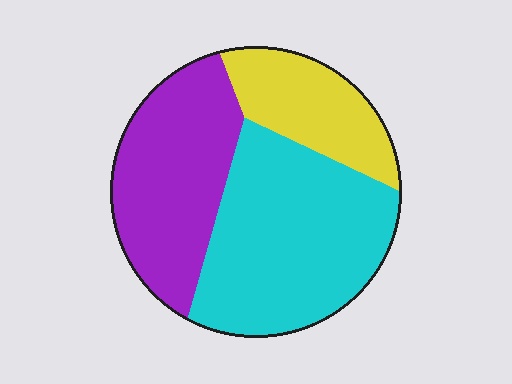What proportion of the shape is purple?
Purple covers 34% of the shape.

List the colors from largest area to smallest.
From largest to smallest: cyan, purple, yellow.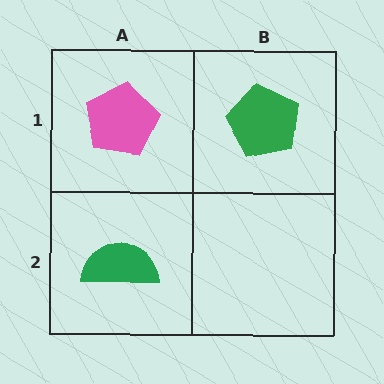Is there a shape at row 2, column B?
No, that cell is empty.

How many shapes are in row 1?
2 shapes.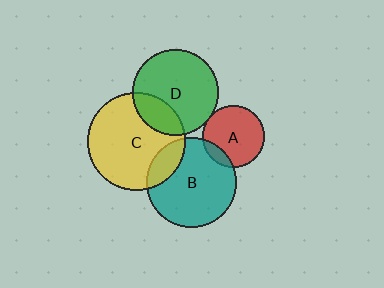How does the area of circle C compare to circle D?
Approximately 1.3 times.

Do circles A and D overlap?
Yes.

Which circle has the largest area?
Circle C (yellow).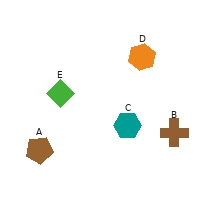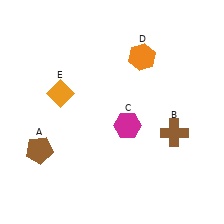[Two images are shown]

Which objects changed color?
C changed from teal to magenta. E changed from green to orange.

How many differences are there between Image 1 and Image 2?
There are 2 differences between the two images.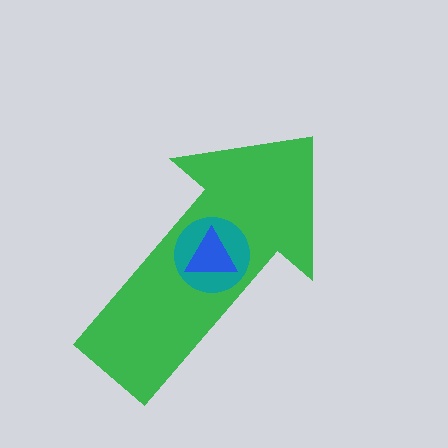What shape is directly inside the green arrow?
The teal circle.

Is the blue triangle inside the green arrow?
Yes.